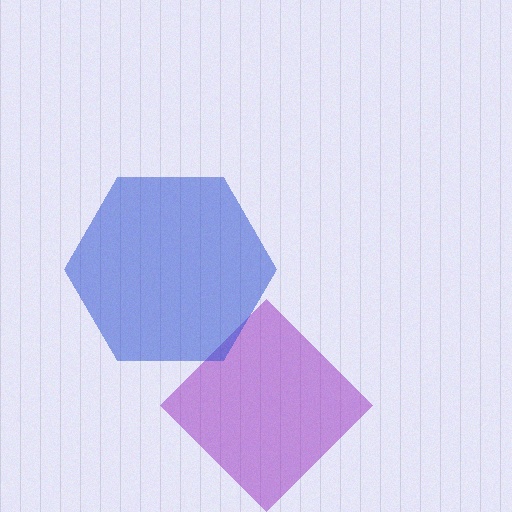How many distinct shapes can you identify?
There are 2 distinct shapes: a purple diamond, a blue hexagon.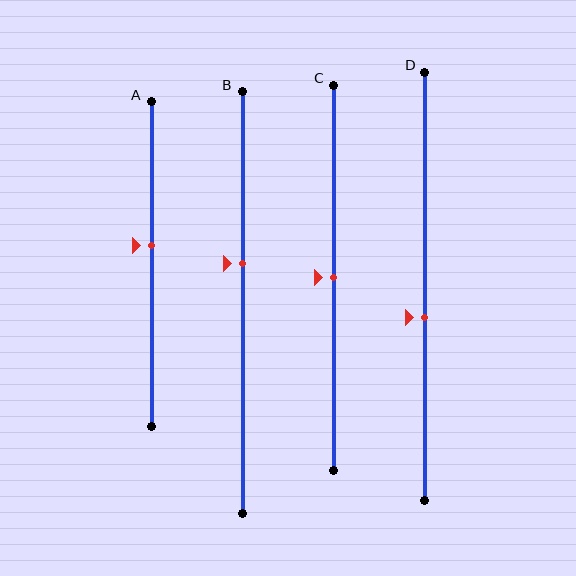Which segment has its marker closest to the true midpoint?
Segment C has its marker closest to the true midpoint.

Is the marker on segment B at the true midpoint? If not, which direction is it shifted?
No, the marker on segment B is shifted upward by about 9% of the segment length.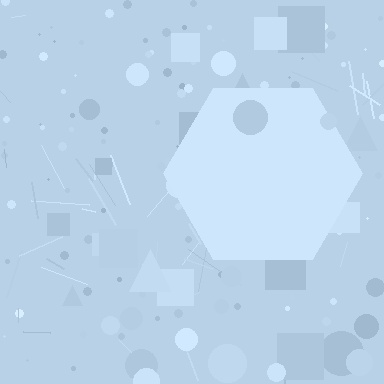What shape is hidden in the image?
A hexagon is hidden in the image.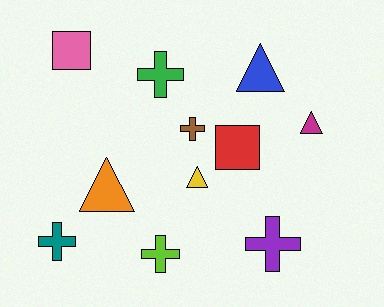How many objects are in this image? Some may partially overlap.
There are 11 objects.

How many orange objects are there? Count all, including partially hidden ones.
There is 1 orange object.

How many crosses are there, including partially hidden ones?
There are 5 crosses.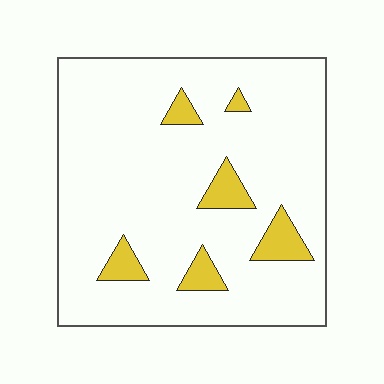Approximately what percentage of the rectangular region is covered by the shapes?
Approximately 10%.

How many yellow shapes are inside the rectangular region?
6.